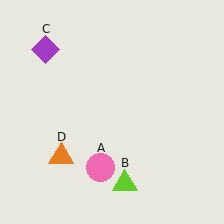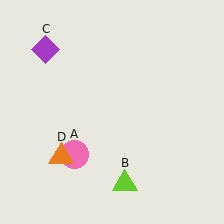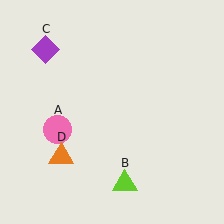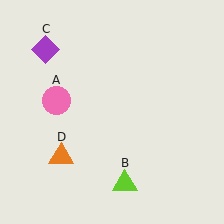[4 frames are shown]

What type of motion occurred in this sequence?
The pink circle (object A) rotated clockwise around the center of the scene.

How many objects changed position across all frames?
1 object changed position: pink circle (object A).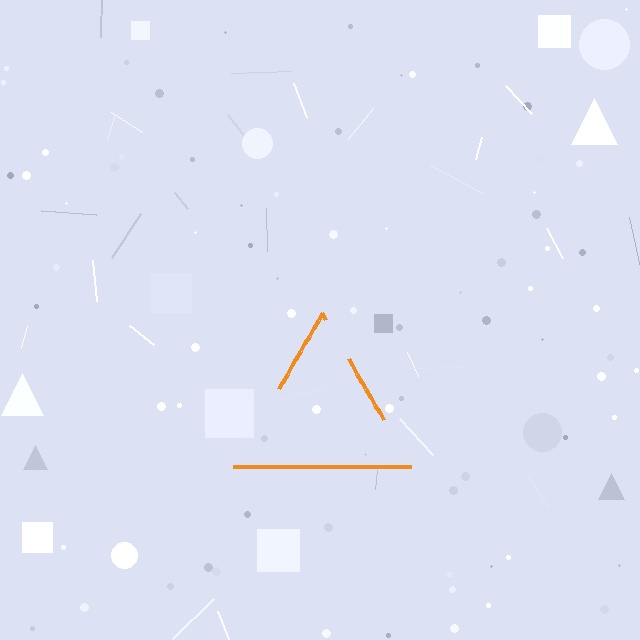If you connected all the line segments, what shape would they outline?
They would outline a triangle.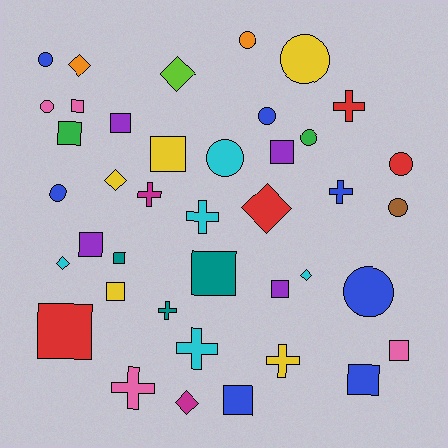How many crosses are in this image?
There are 8 crosses.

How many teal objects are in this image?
There are 3 teal objects.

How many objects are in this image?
There are 40 objects.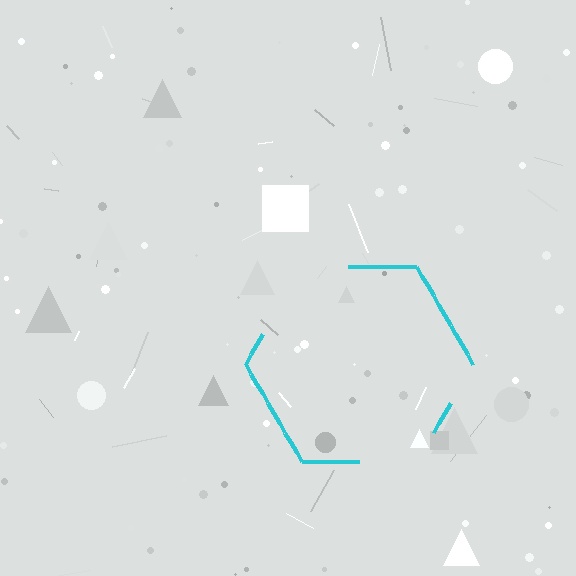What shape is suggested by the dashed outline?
The dashed outline suggests a hexagon.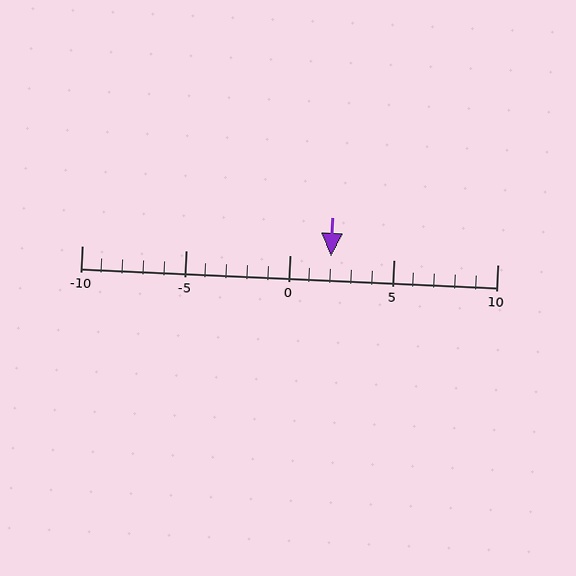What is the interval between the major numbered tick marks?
The major tick marks are spaced 5 units apart.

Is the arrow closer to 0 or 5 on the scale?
The arrow is closer to 0.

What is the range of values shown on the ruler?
The ruler shows values from -10 to 10.